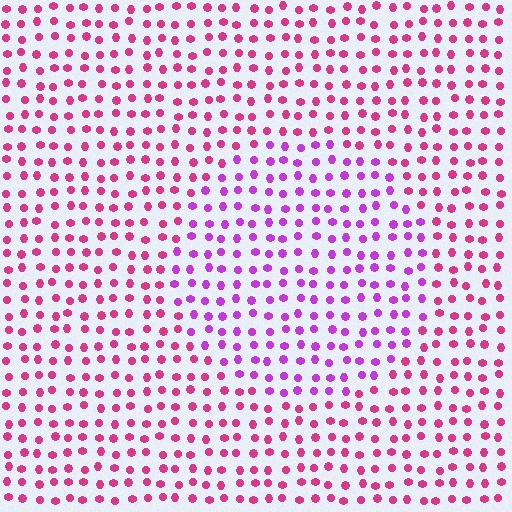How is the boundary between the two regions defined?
The boundary is defined purely by a slight shift in hue (about 37 degrees). Spacing, size, and orientation are identical on both sides.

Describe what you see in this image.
The image is filled with small magenta elements in a uniform arrangement. A circle-shaped region is visible where the elements are tinted to a slightly different hue, forming a subtle color boundary.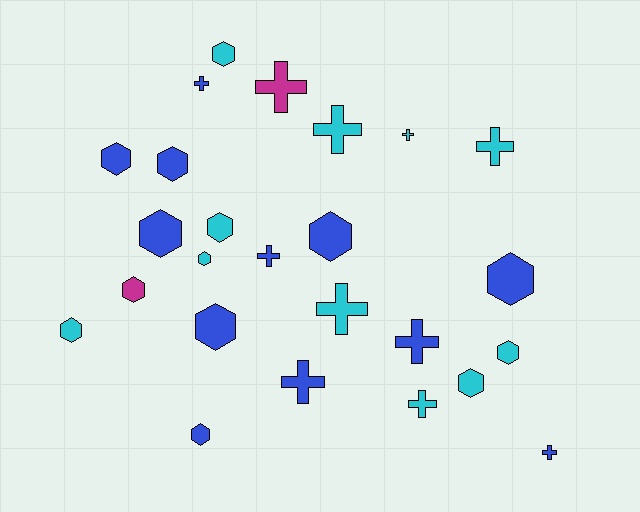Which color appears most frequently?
Blue, with 12 objects.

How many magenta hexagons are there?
There is 1 magenta hexagon.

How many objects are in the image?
There are 25 objects.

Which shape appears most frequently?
Hexagon, with 14 objects.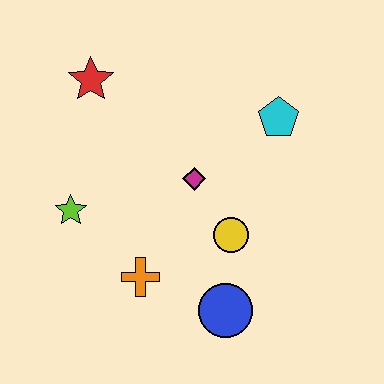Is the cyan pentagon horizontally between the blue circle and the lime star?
No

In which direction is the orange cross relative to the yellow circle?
The orange cross is to the left of the yellow circle.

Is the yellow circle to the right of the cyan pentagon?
No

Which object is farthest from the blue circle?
The red star is farthest from the blue circle.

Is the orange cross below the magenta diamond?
Yes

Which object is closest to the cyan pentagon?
The magenta diamond is closest to the cyan pentagon.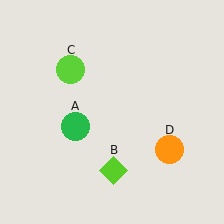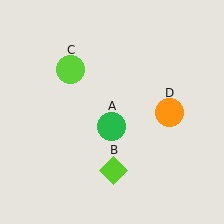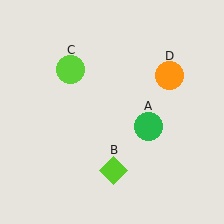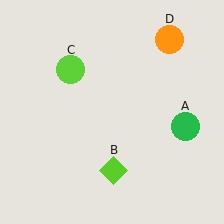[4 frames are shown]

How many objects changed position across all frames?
2 objects changed position: green circle (object A), orange circle (object D).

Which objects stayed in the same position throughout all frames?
Lime diamond (object B) and lime circle (object C) remained stationary.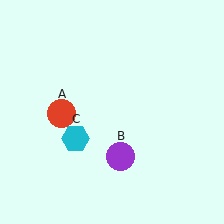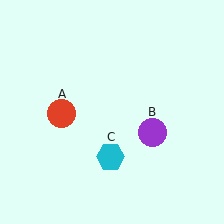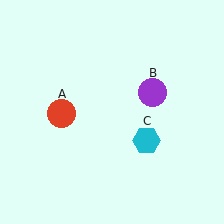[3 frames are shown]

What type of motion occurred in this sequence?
The purple circle (object B), cyan hexagon (object C) rotated counterclockwise around the center of the scene.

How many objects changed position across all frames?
2 objects changed position: purple circle (object B), cyan hexagon (object C).